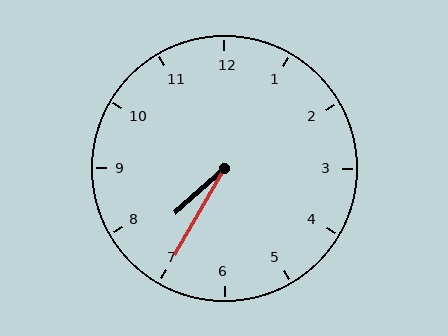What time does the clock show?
7:35.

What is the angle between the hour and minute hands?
Approximately 18 degrees.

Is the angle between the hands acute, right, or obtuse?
It is acute.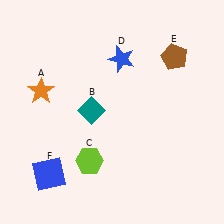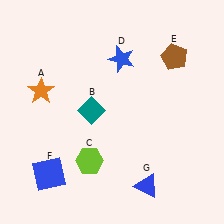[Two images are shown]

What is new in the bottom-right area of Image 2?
A blue triangle (G) was added in the bottom-right area of Image 2.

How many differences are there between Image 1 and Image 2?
There is 1 difference between the two images.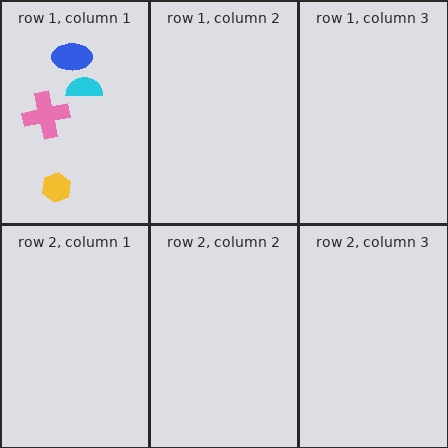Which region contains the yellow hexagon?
The row 1, column 1 region.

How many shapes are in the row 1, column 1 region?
4.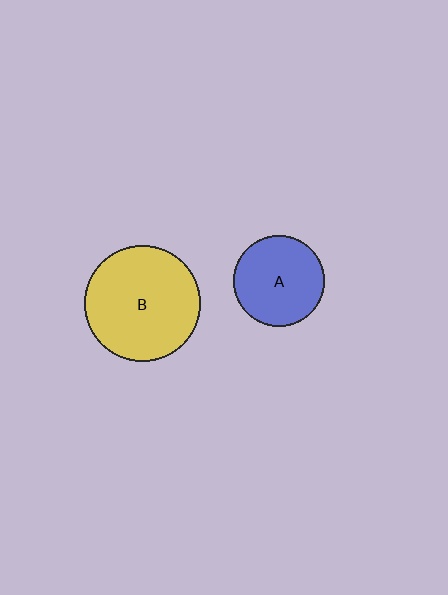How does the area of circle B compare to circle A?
Approximately 1.6 times.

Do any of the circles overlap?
No, none of the circles overlap.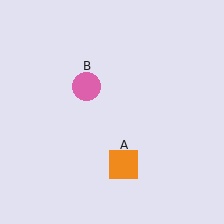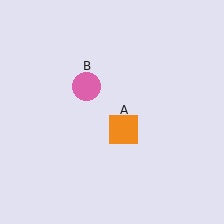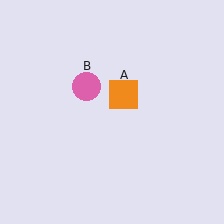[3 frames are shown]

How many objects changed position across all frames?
1 object changed position: orange square (object A).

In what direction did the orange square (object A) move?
The orange square (object A) moved up.